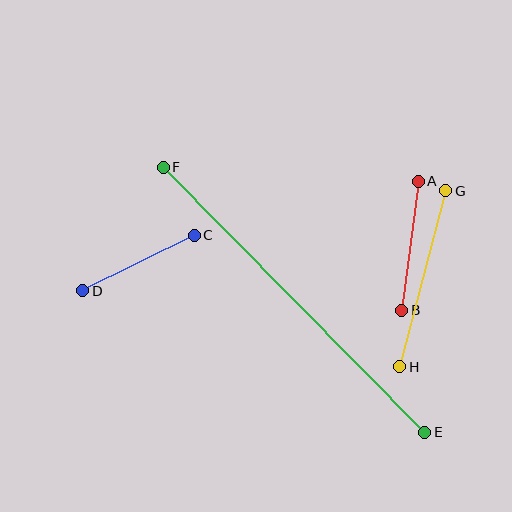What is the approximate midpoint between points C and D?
The midpoint is at approximately (138, 263) pixels.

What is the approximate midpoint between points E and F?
The midpoint is at approximately (294, 300) pixels.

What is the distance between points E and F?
The distance is approximately 373 pixels.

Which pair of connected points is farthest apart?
Points E and F are farthest apart.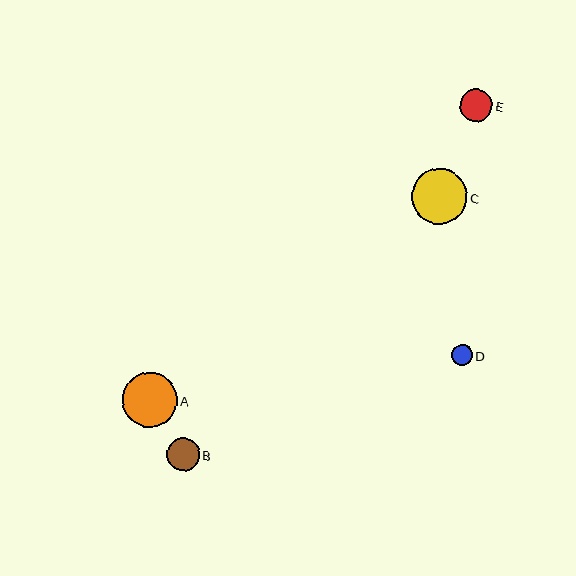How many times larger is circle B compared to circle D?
Circle B is approximately 1.6 times the size of circle D.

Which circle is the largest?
Circle C is the largest with a size of approximately 55 pixels.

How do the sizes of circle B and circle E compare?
Circle B and circle E are approximately the same size.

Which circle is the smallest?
Circle D is the smallest with a size of approximately 21 pixels.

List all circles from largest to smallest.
From largest to smallest: C, A, B, E, D.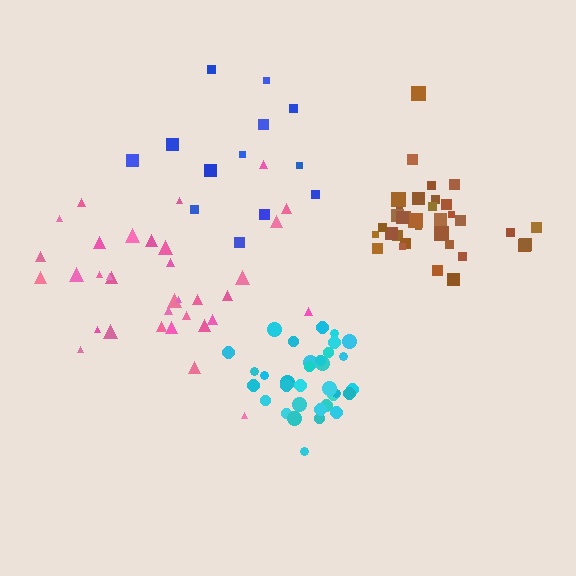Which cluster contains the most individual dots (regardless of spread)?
Pink (34).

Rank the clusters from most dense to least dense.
cyan, brown, pink, blue.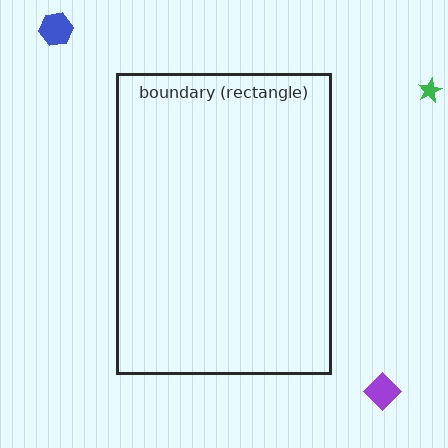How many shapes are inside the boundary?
0 inside, 3 outside.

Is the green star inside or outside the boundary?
Outside.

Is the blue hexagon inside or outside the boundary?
Outside.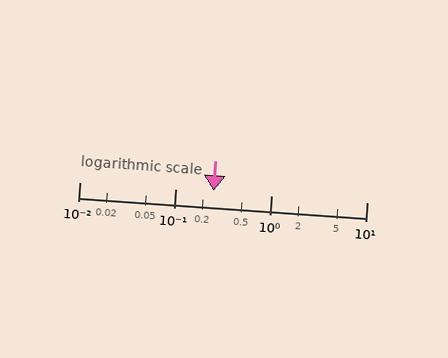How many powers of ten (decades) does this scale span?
The scale spans 3 decades, from 0.01 to 10.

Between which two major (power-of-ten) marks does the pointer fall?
The pointer is between 0.1 and 1.